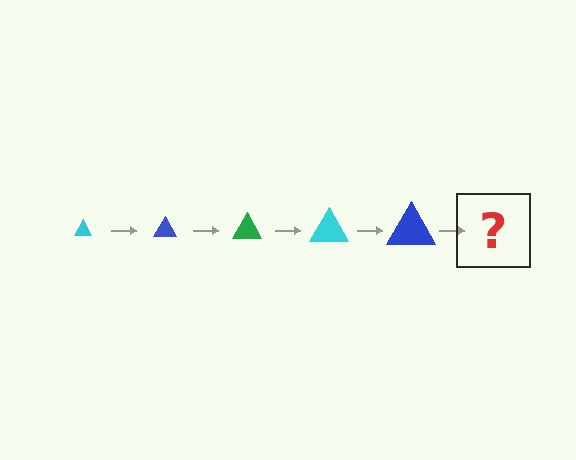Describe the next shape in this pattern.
It should be a green triangle, larger than the previous one.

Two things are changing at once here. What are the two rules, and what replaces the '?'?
The two rules are that the triangle grows larger each step and the color cycles through cyan, blue, and green. The '?' should be a green triangle, larger than the previous one.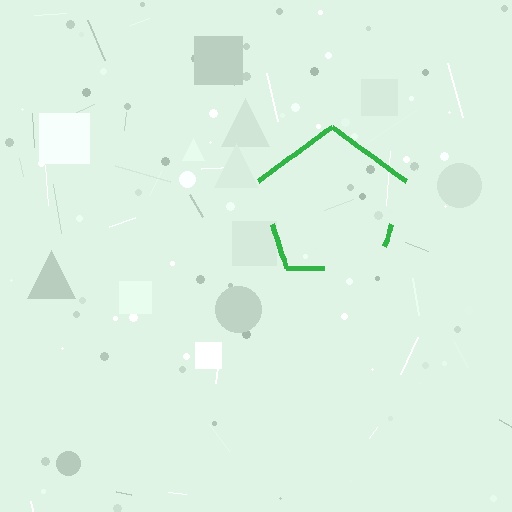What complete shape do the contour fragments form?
The contour fragments form a pentagon.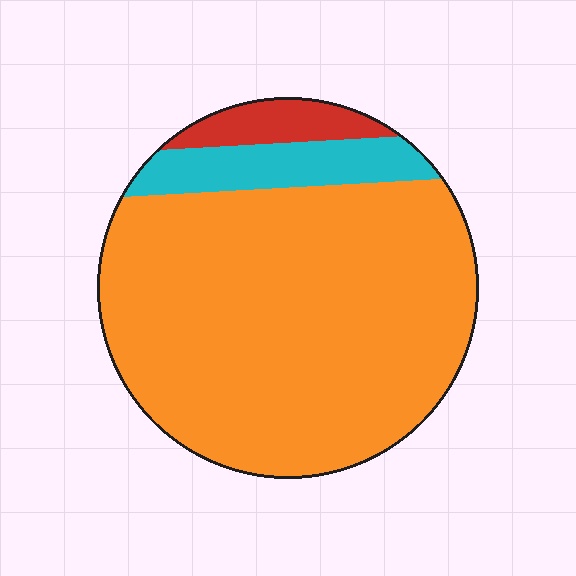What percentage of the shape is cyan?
Cyan covers around 10% of the shape.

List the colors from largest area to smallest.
From largest to smallest: orange, cyan, red.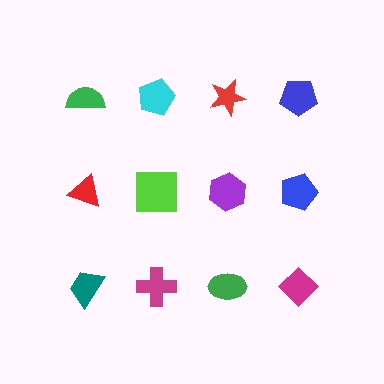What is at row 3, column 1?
A teal trapezoid.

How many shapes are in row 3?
4 shapes.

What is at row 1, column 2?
A cyan pentagon.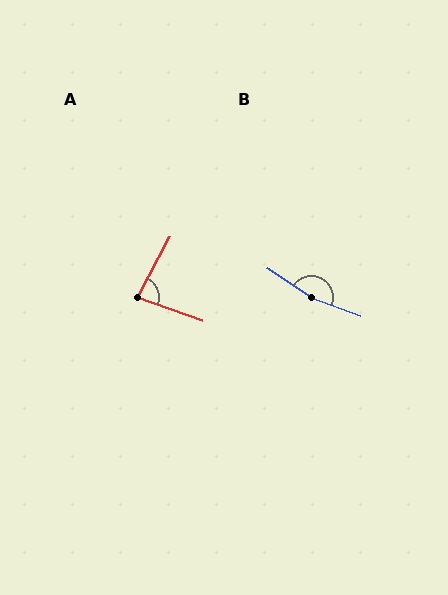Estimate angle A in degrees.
Approximately 82 degrees.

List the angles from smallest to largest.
A (82°), B (166°).